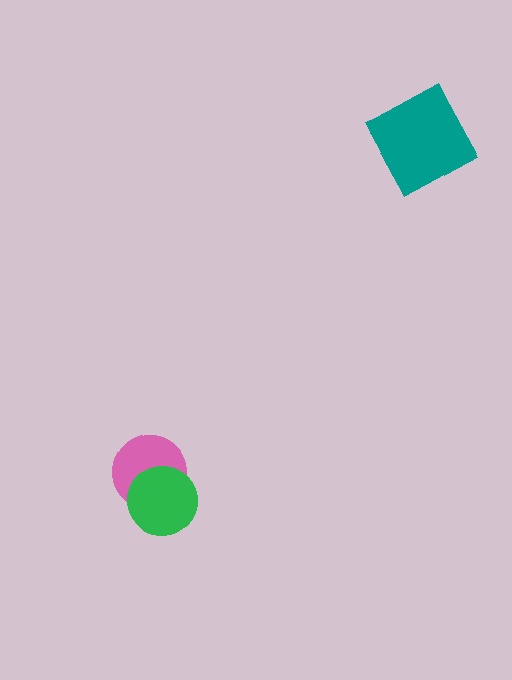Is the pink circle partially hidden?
Yes, it is partially covered by another shape.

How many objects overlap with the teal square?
0 objects overlap with the teal square.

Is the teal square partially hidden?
No, no other shape covers it.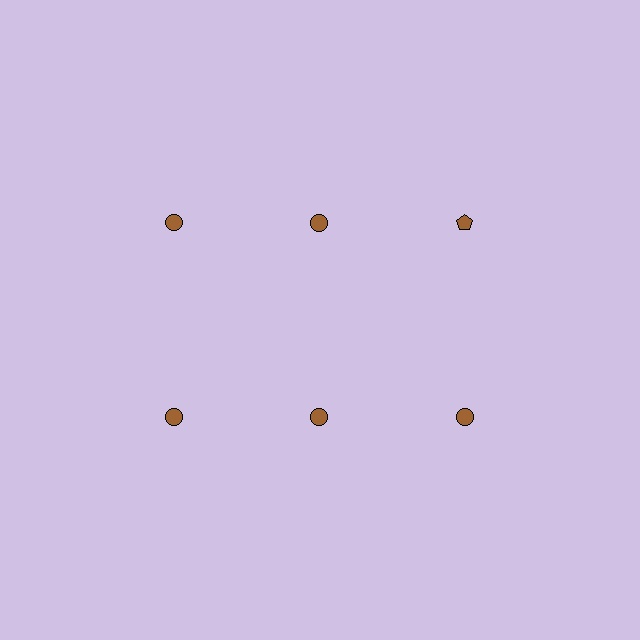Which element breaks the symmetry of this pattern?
The brown pentagon in the top row, center column breaks the symmetry. All other shapes are brown circles.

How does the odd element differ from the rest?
It has a different shape: pentagon instead of circle.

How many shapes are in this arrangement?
There are 6 shapes arranged in a grid pattern.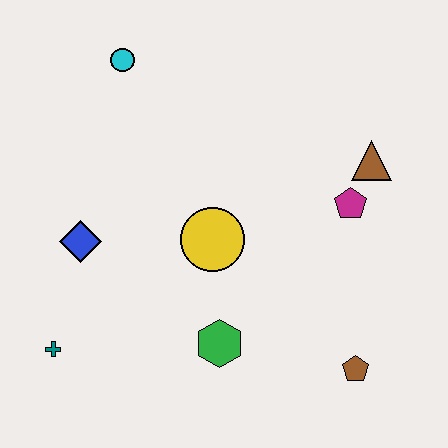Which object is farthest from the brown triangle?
The teal cross is farthest from the brown triangle.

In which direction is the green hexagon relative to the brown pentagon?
The green hexagon is to the left of the brown pentagon.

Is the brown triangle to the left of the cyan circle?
No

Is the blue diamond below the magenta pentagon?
Yes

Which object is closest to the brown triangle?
The magenta pentagon is closest to the brown triangle.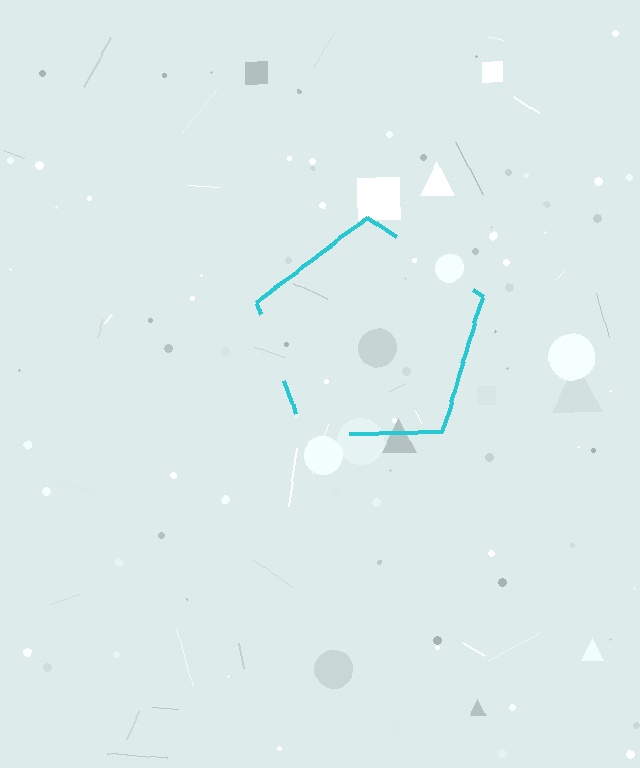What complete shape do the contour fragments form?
The contour fragments form a pentagon.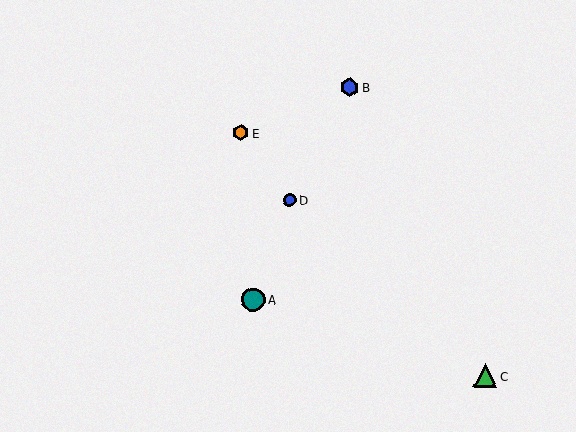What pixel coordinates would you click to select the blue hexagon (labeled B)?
Click at (350, 87) to select the blue hexagon B.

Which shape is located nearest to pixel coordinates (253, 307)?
The teal circle (labeled A) at (253, 299) is nearest to that location.